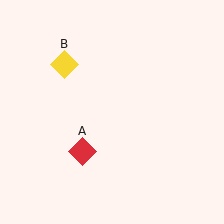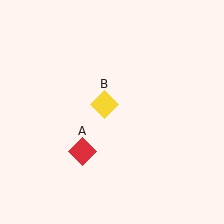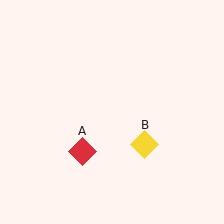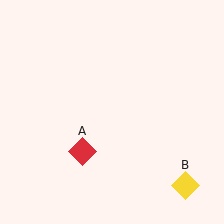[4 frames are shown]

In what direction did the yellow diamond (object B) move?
The yellow diamond (object B) moved down and to the right.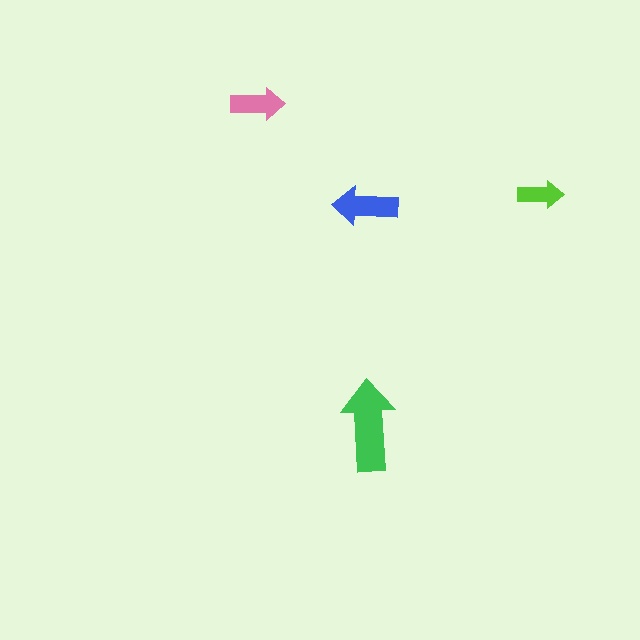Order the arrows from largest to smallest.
the green one, the blue one, the pink one, the lime one.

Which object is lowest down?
The green arrow is bottommost.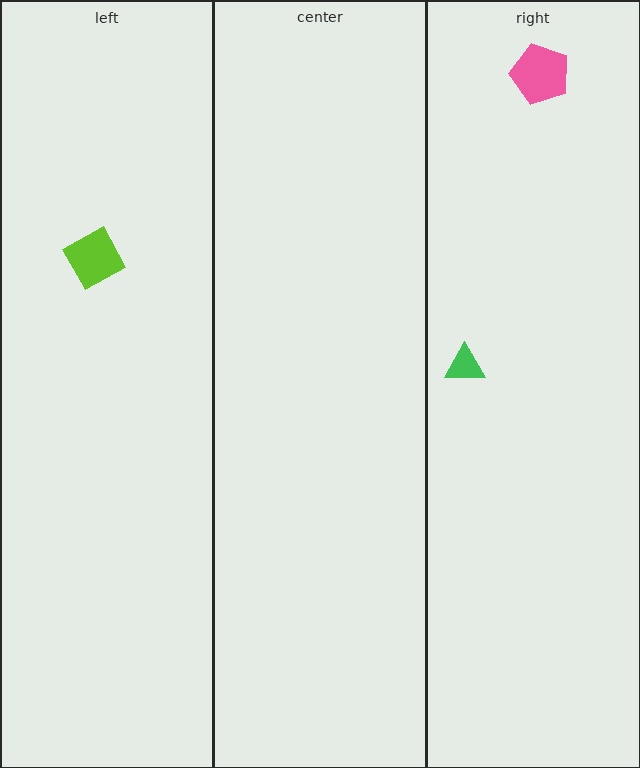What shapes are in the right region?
The pink pentagon, the green triangle.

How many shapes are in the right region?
2.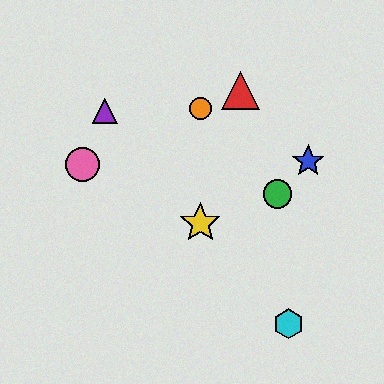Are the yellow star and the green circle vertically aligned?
No, the yellow star is at x≈200 and the green circle is at x≈278.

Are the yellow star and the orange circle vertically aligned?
Yes, both are at x≈200.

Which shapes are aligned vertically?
The yellow star, the orange circle are aligned vertically.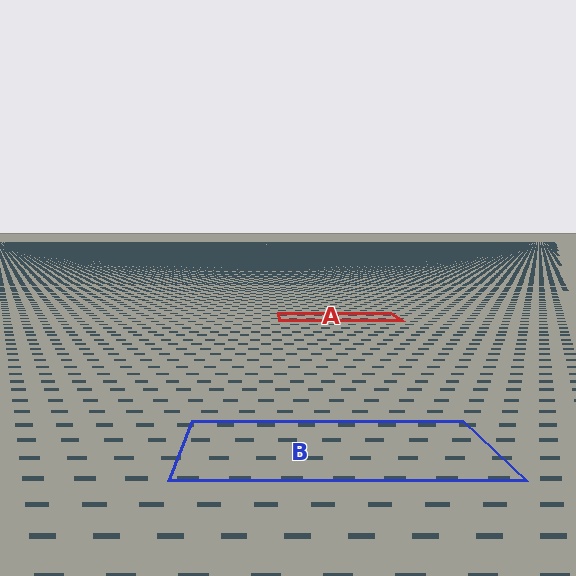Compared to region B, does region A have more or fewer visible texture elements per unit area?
Region A has more texture elements per unit area — they are packed more densely because it is farther away.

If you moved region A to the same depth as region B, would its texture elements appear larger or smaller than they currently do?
They would appear larger. At a closer depth, the same texture elements are projected at a bigger on-screen size.